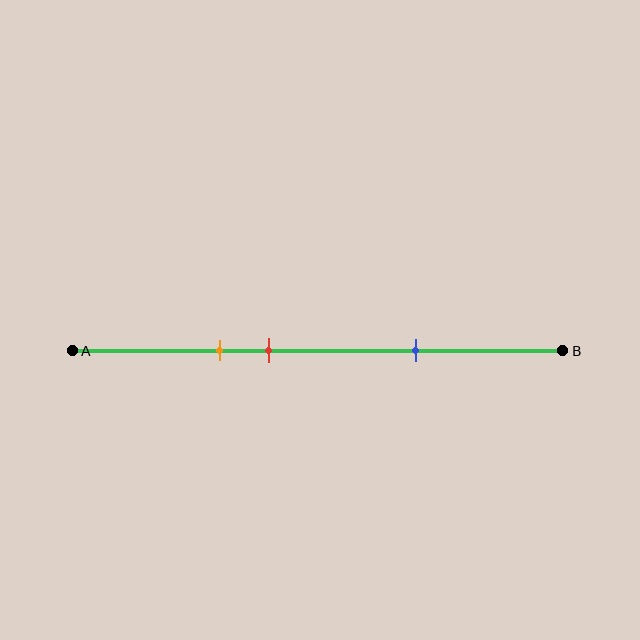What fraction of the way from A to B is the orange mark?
The orange mark is approximately 30% (0.3) of the way from A to B.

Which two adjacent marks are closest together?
The orange and red marks are the closest adjacent pair.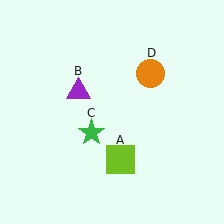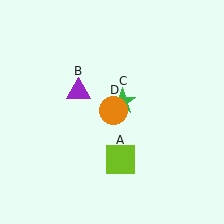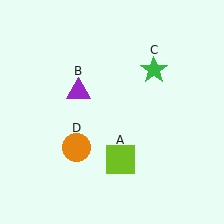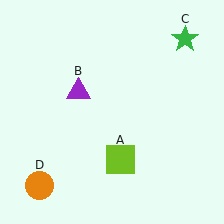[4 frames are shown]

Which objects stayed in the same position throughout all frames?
Lime square (object A) and purple triangle (object B) remained stationary.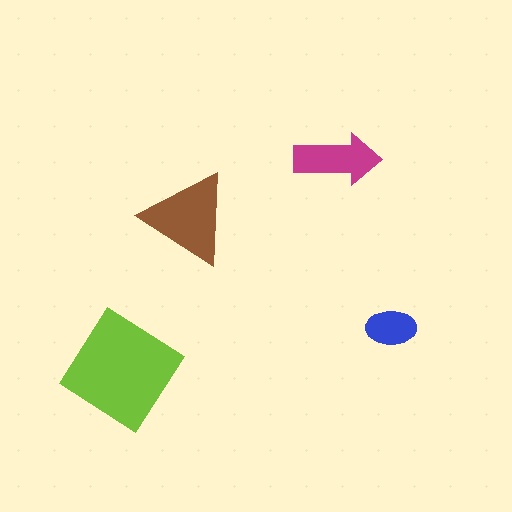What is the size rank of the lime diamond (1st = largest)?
1st.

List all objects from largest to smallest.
The lime diamond, the brown triangle, the magenta arrow, the blue ellipse.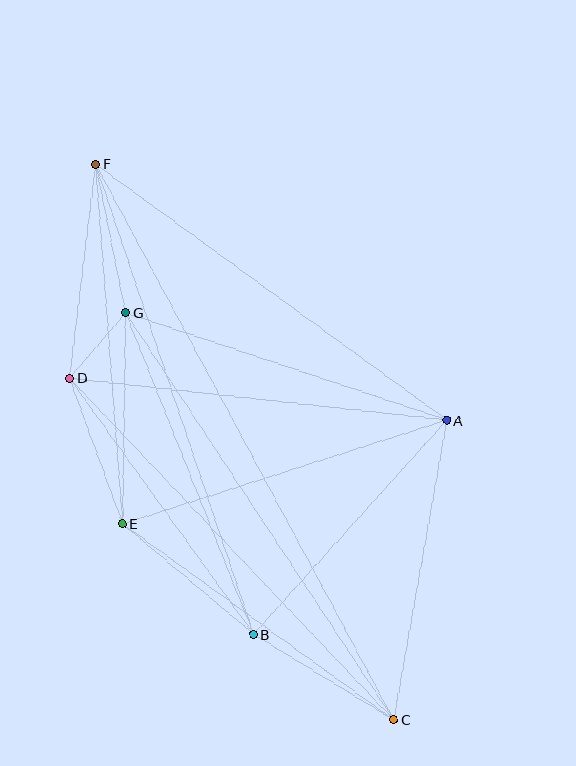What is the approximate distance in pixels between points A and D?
The distance between A and D is approximately 379 pixels.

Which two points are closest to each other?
Points D and G are closest to each other.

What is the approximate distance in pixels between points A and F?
The distance between A and F is approximately 434 pixels.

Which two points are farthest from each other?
Points C and F are farthest from each other.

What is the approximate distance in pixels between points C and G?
The distance between C and G is approximately 488 pixels.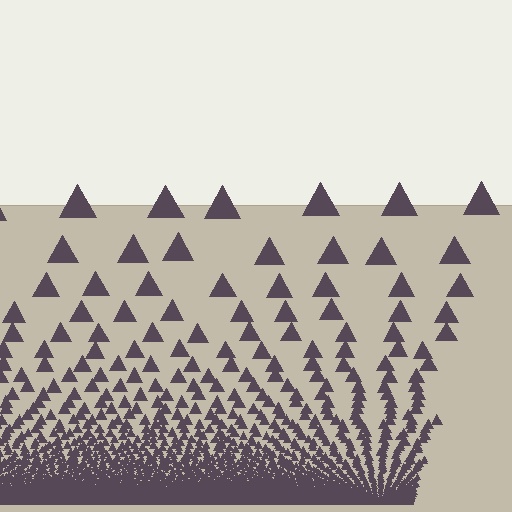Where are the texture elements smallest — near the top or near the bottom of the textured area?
Near the bottom.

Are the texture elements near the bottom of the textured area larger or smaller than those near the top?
Smaller. The gradient is inverted — elements near the bottom are smaller and denser.